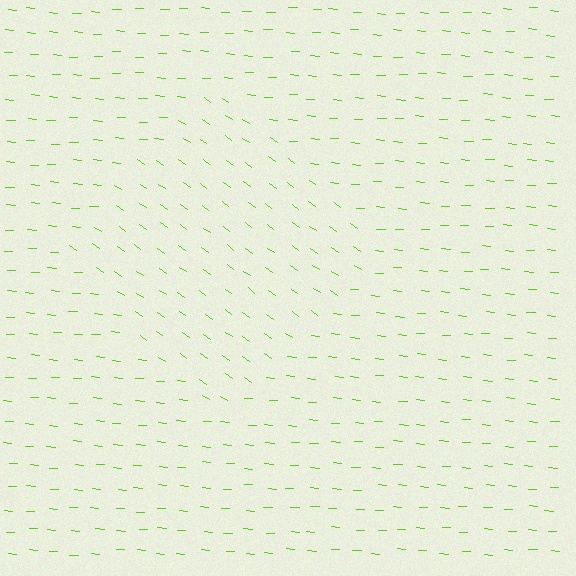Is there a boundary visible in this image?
Yes, there is a texture boundary formed by a change in line orientation.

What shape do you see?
I see a diamond.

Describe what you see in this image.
The image is filled with small lime line segments. A diamond region in the image has lines oriented differently from the surrounding lines, creating a visible texture boundary.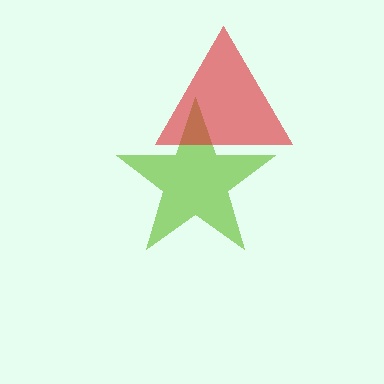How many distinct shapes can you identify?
There are 2 distinct shapes: a lime star, a red triangle.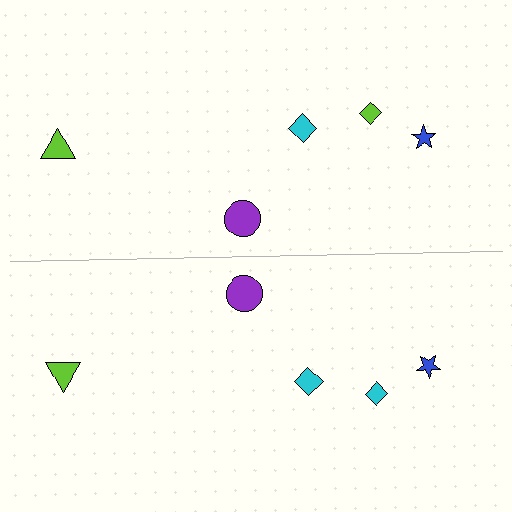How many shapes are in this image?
There are 10 shapes in this image.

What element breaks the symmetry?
The cyan diamond on the bottom side breaks the symmetry — its mirror counterpart is lime.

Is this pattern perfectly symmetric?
No, the pattern is not perfectly symmetric. The cyan diamond on the bottom side breaks the symmetry — its mirror counterpart is lime.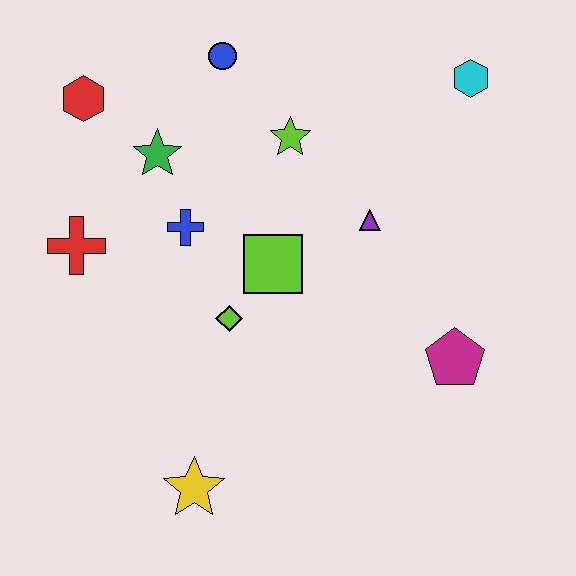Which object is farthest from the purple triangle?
The yellow star is farthest from the purple triangle.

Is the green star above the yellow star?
Yes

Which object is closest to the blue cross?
The green star is closest to the blue cross.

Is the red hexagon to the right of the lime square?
No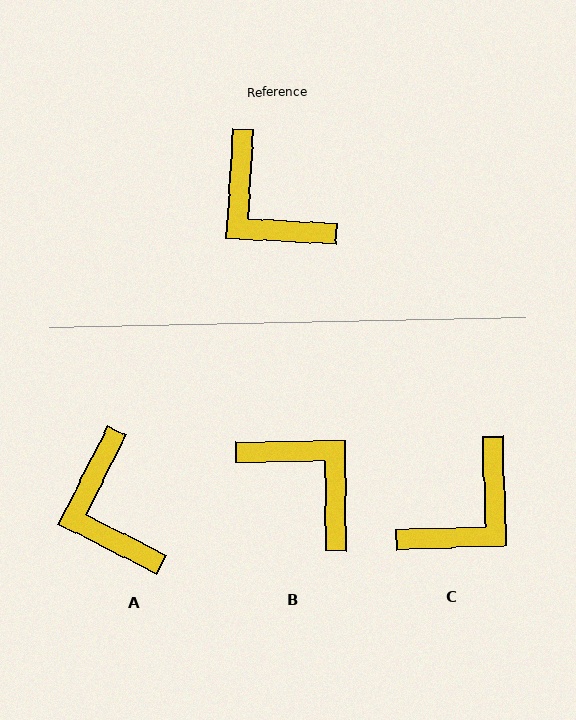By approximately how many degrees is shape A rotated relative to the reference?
Approximately 24 degrees clockwise.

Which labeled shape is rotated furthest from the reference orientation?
B, about 176 degrees away.